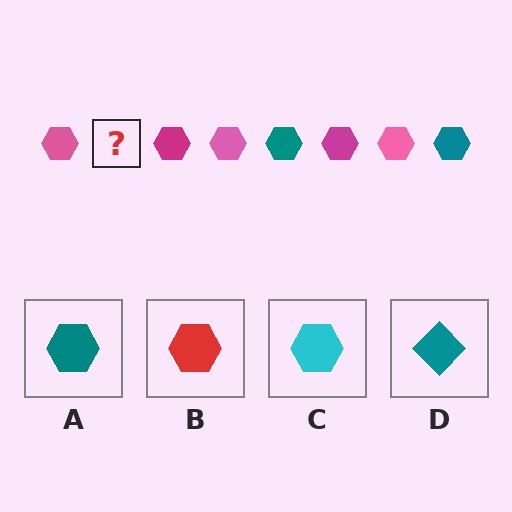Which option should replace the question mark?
Option A.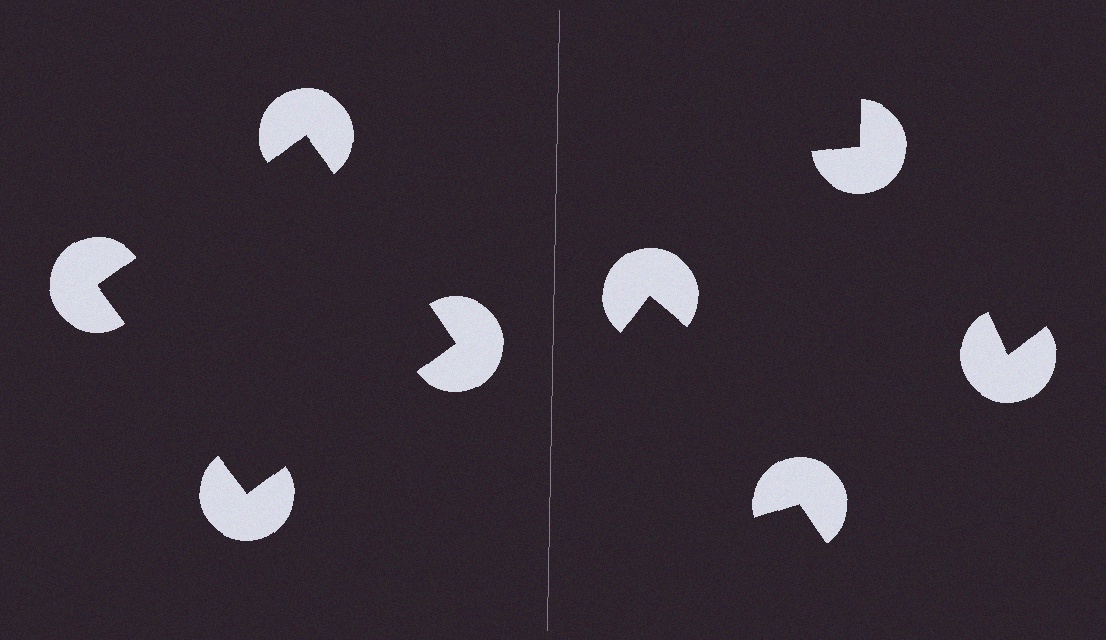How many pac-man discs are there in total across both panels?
8 — 4 on each side.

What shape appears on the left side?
An illusory square.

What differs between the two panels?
The pac-man discs are positioned identically on both sides; only the wedge orientations differ. On the left they align to a square; on the right they are misaligned.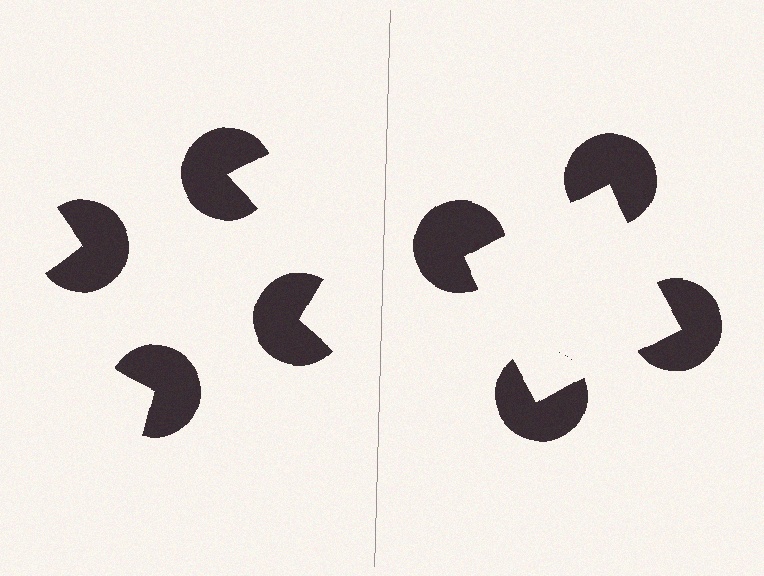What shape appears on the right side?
An illusory square.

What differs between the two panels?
The pac-man discs are positioned identically on both sides; only the wedge orientations differ. On the right they align to a square; on the left they are misaligned.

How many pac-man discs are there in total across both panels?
8 — 4 on each side.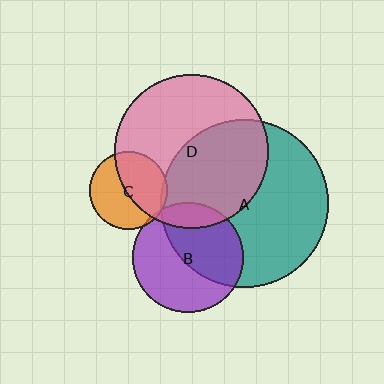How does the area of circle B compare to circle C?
Approximately 2.0 times.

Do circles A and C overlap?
Yes.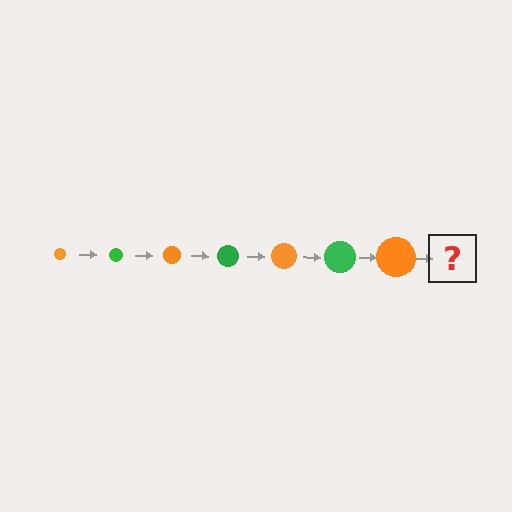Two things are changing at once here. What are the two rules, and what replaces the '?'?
The two rules are that the circle grows larger each step and the color cycles through orange and green. The '?' should be a green circle, larger than the previous one.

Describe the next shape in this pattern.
It should be a green circle, larger than the previous one.